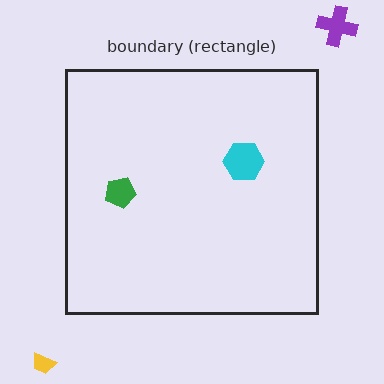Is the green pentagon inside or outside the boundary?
Inside.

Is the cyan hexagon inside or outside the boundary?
Inside.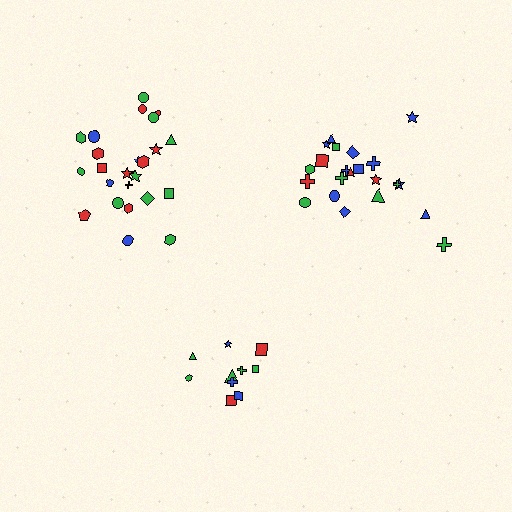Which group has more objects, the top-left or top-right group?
The top-left group.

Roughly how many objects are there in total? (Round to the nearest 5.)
Roughly 55 objects in total.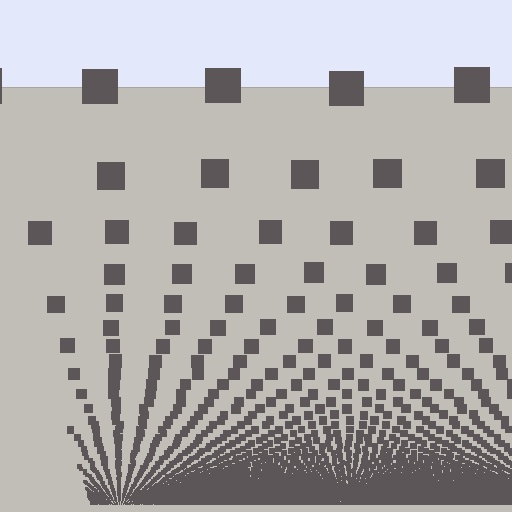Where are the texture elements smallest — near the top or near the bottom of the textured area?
Near the bottom.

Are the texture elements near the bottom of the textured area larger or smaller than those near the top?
Smaller. The gradient is inverted — elements near the bottom are smaller and denser.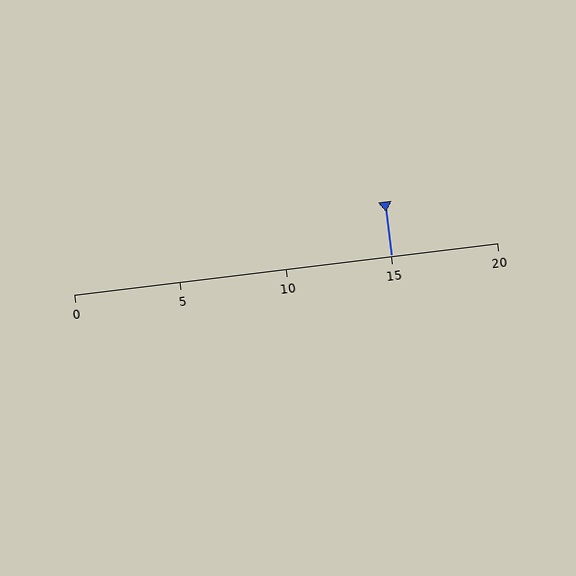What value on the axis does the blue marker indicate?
The marker indicates approximately 15.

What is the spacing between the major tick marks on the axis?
The major ticks are spaced 5 apart.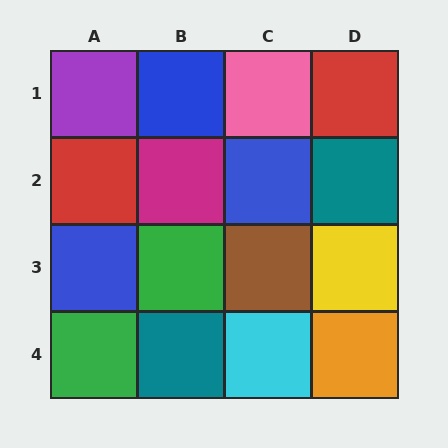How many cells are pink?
1 cell is pink.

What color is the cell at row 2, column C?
Blue.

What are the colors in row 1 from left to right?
Purple, blue, pink, red.